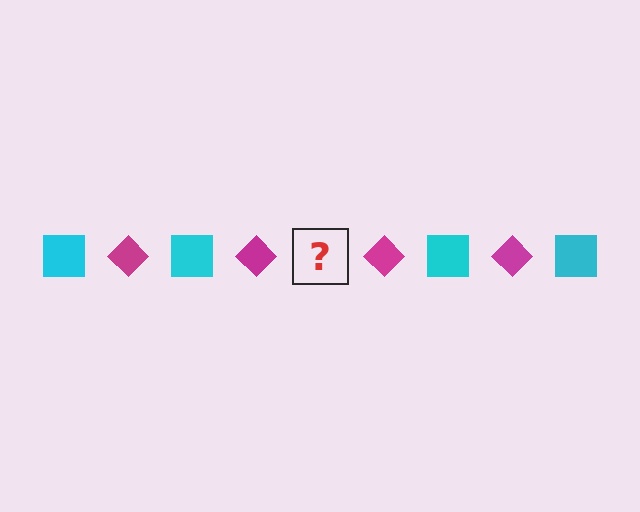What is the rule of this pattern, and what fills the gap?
The rule is that the pattern alternates between cyan square and magenta diamond. The gap should be filled with a cyan square.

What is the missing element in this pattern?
The missing element is a cyan square.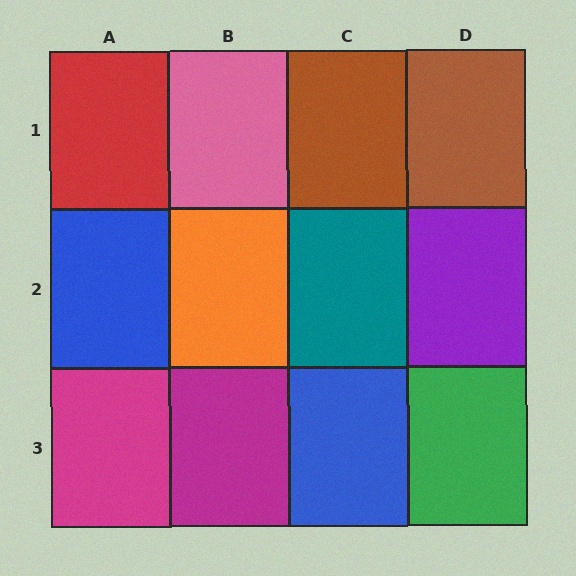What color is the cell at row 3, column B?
Magenta.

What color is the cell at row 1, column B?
Pink.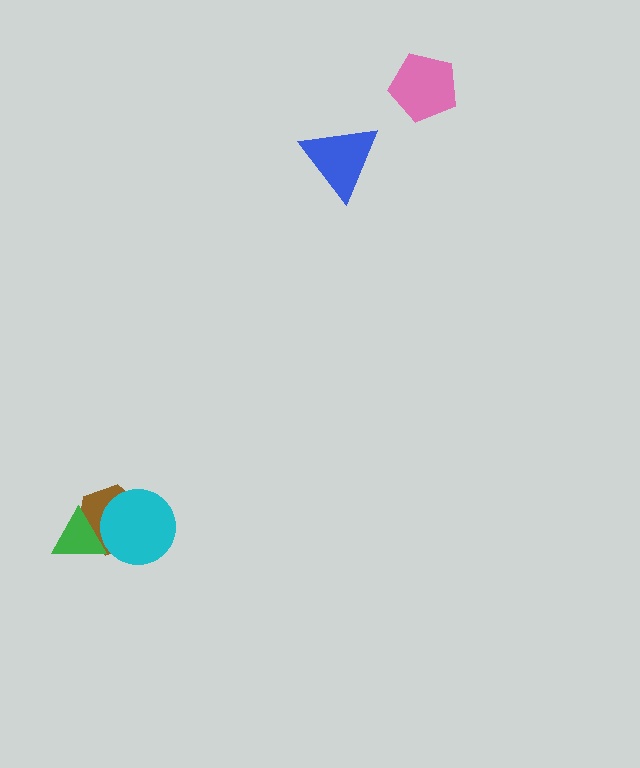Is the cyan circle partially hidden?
Yes, it is partially covered by another shape.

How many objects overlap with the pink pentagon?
0 objects overlap with the pink pentagon.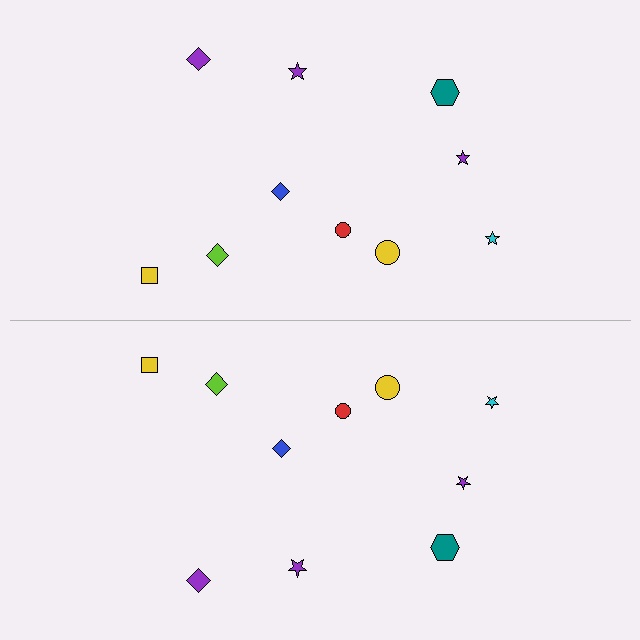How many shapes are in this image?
There are 20 shapes in this image.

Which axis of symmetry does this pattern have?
The pattern has a horizontal axis of symmetry running through the center of the image.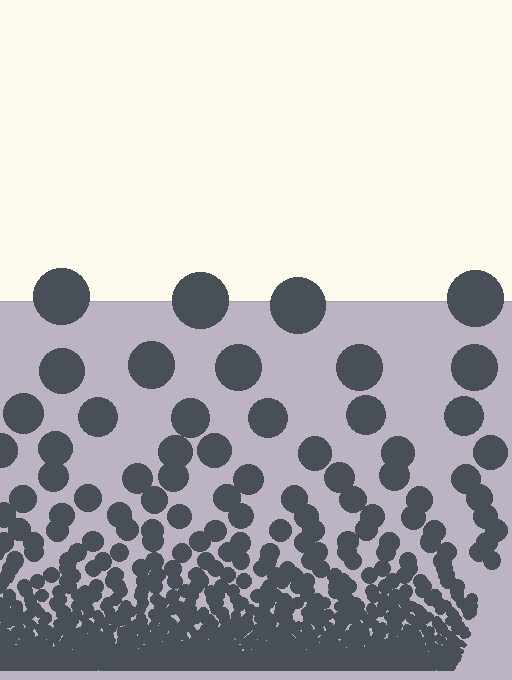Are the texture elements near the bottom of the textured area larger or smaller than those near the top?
Smaller. The gradient is inverted — elements near the bottom are smaller and denser.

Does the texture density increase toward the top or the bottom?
Density increases toward the bottom.